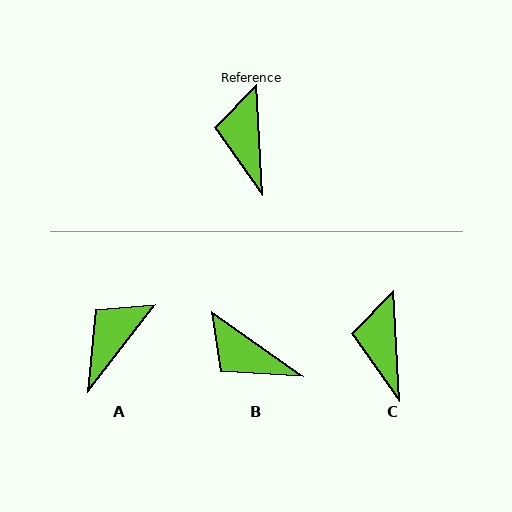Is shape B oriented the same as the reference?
No, it is off by about 52 degrees.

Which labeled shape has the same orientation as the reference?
C.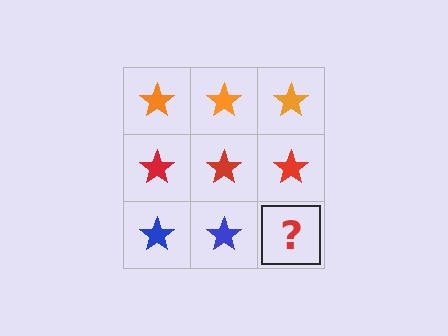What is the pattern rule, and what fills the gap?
The rule is that each row has a consistent color. The gap should be filled with a blue star.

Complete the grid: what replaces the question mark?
The question mark should be replaced with a blue star.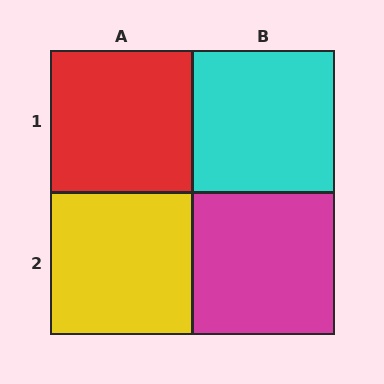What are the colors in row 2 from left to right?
Yellow, magenta.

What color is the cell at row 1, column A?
Red.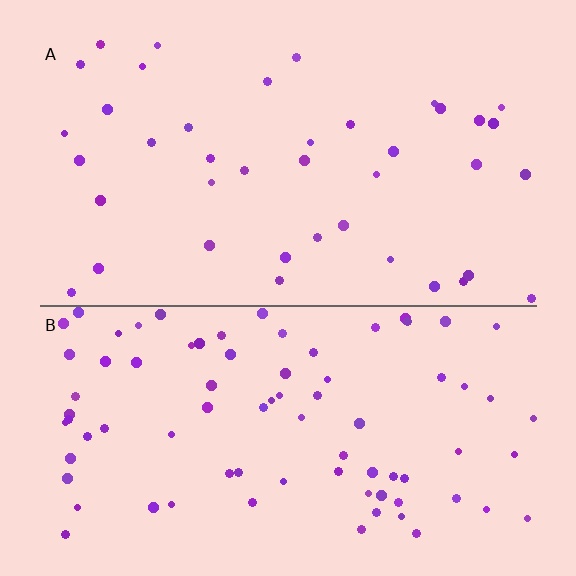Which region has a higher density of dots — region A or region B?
B (the bottom).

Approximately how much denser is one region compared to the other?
Approximately 2.0× — region B over region A.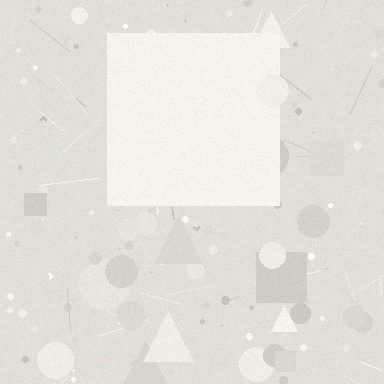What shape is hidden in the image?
A square is hidden in the image.